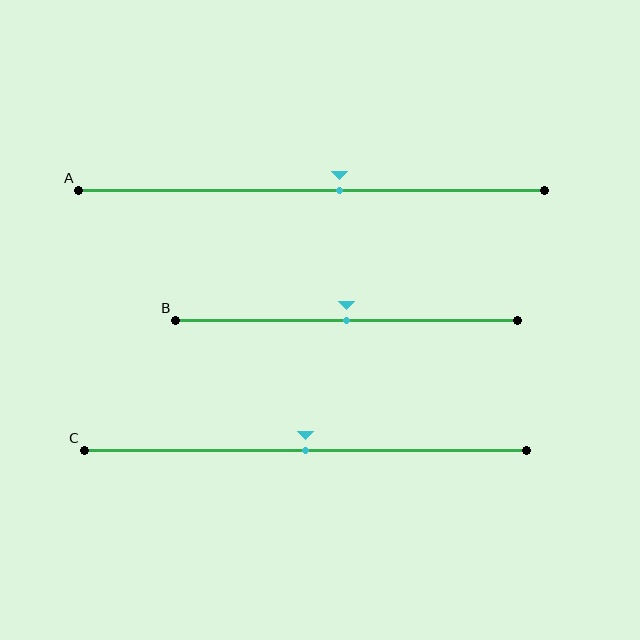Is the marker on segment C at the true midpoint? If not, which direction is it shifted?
Yes, the marker on segment C is at the true midpoint.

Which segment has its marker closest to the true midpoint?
Segment B has its marker closest to the true midpoint.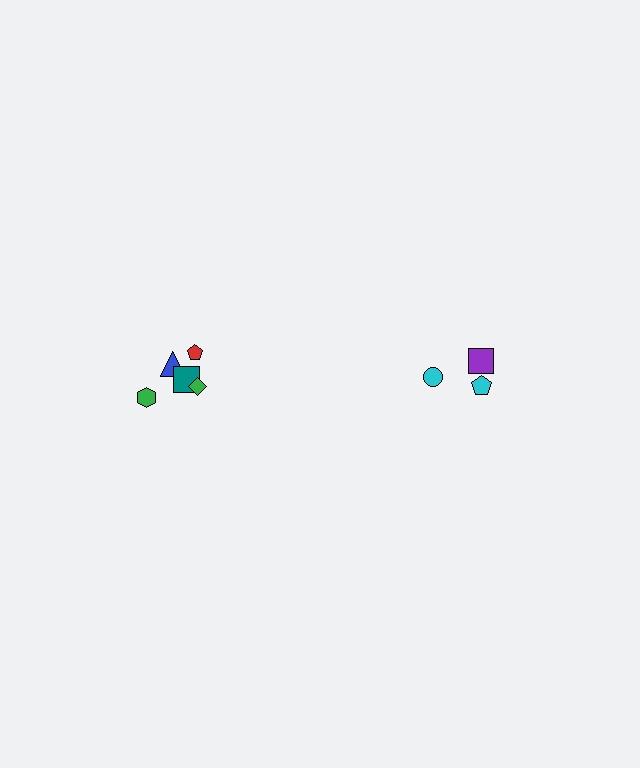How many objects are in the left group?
There are 5 objects.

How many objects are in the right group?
There are 3 objects.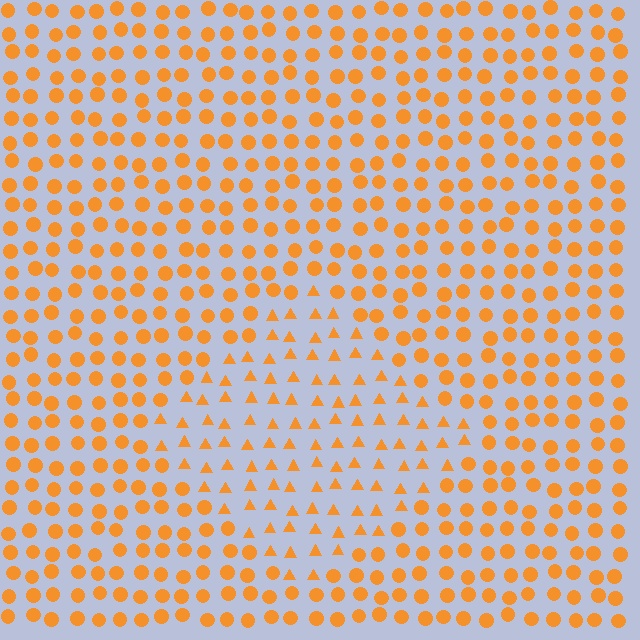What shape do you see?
I see a diamond.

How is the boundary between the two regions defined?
The boundary is defined by a change in element shape: triangles inside vs. circles outside. All elements share the same color and spacing.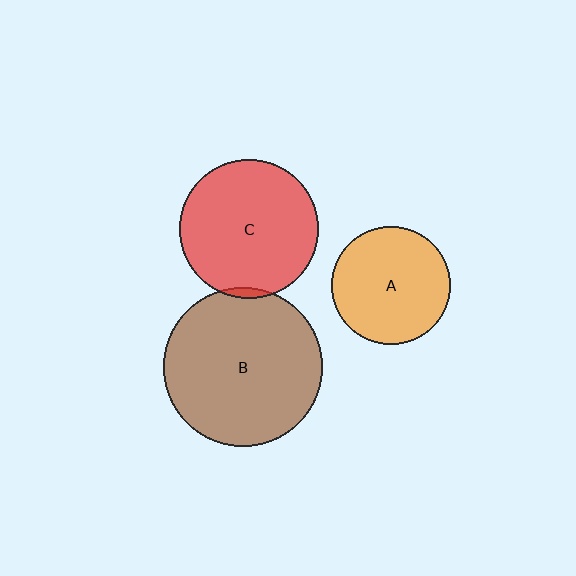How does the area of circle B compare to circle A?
Approximately 1.8 times.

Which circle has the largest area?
Circle B (brown).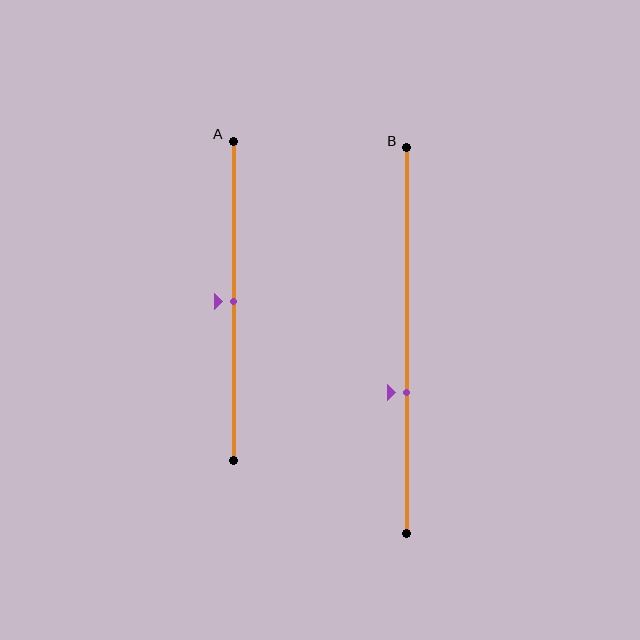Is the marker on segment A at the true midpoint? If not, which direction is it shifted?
Yes, the marker on segment A is at the true midpoint.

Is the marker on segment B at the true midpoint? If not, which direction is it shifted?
No, the marker on segment B is shifted downward by about 13% of the segment length.